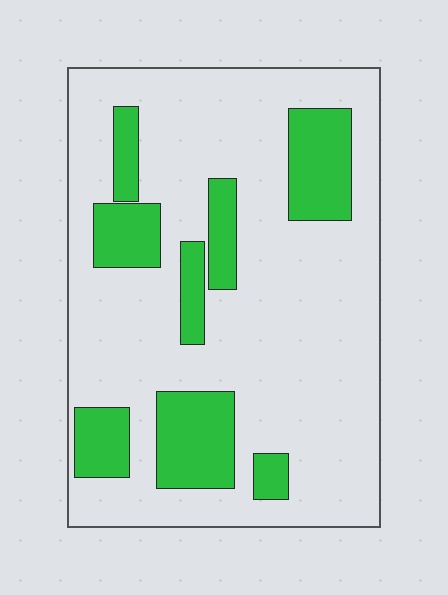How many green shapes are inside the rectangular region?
8.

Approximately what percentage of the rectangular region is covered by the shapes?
Approximately 25%.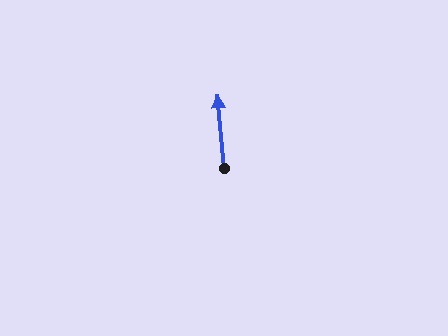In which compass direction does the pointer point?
North.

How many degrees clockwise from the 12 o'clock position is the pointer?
Approximately 355 degrees.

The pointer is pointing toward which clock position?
Roughly 12 o'clock.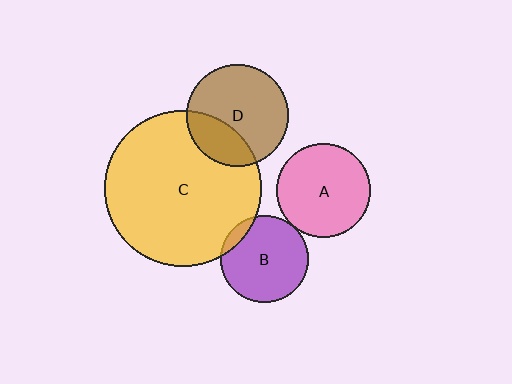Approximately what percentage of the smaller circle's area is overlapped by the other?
Approximately 30%.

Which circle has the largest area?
Circle C (yellow).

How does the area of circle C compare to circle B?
Approximately 3.2 times.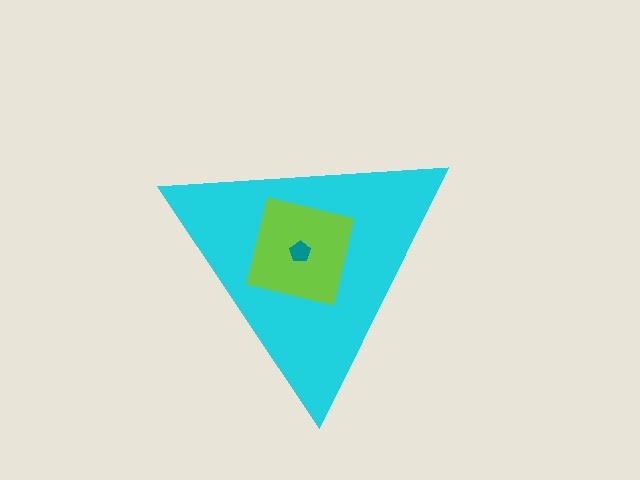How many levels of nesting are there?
3.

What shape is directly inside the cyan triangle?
The lime square.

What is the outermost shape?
The cyan triangle.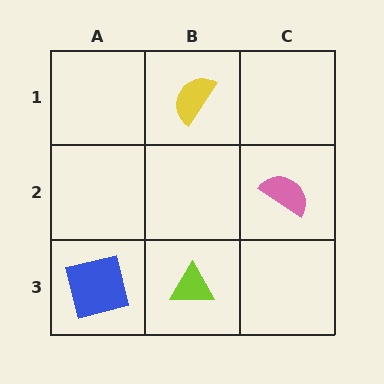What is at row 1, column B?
A yellow semicircle.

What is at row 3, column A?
A blue square.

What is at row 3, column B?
A lime triangle.